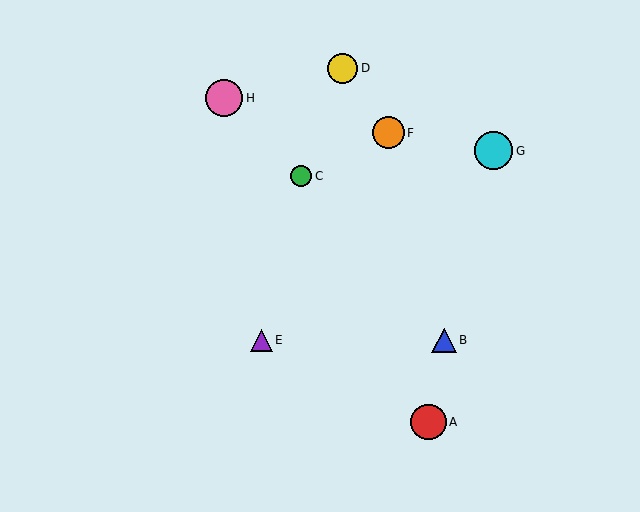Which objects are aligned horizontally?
Objects B, E are aligned horizontally.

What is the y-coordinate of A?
Object A is at y≈422.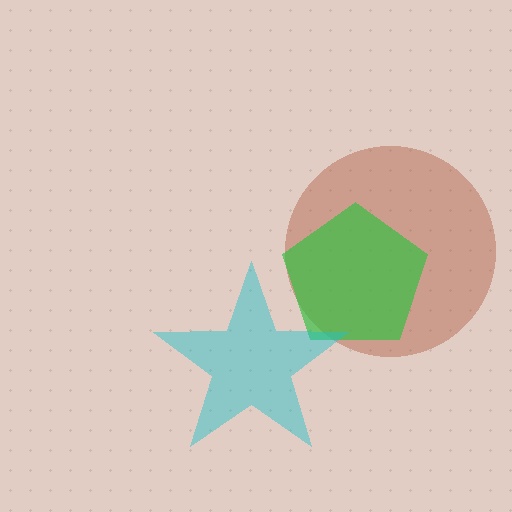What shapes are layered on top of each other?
The layered shapes are: a brown circle, a green pentagon, a cyan star.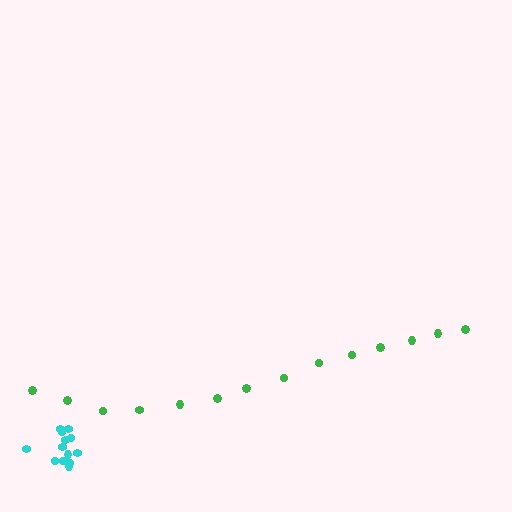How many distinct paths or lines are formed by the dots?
There are 2 distinct paths.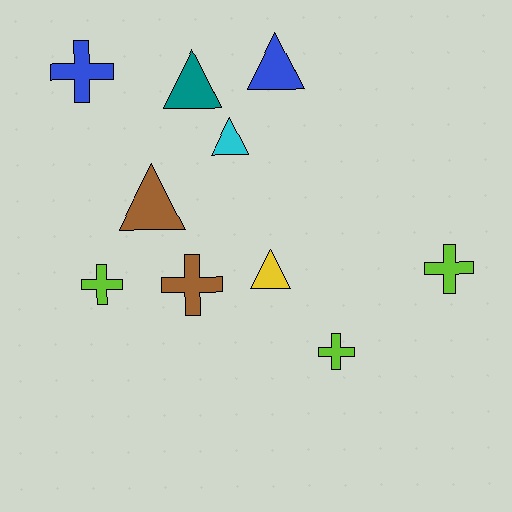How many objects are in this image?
There are 10 objects.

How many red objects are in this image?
There are no red objects.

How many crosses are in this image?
There are 5 crosses.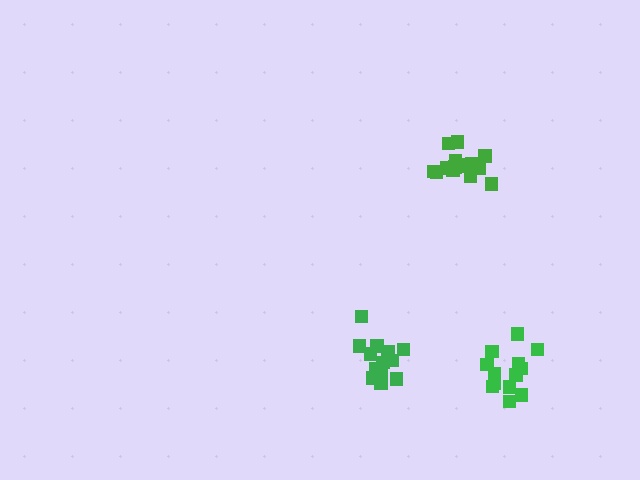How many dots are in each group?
Group 1: 14 dots, Group 2: 16 dots, Group 3: 13 dots (43 total).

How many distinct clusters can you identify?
There are 3 distinct clusters.